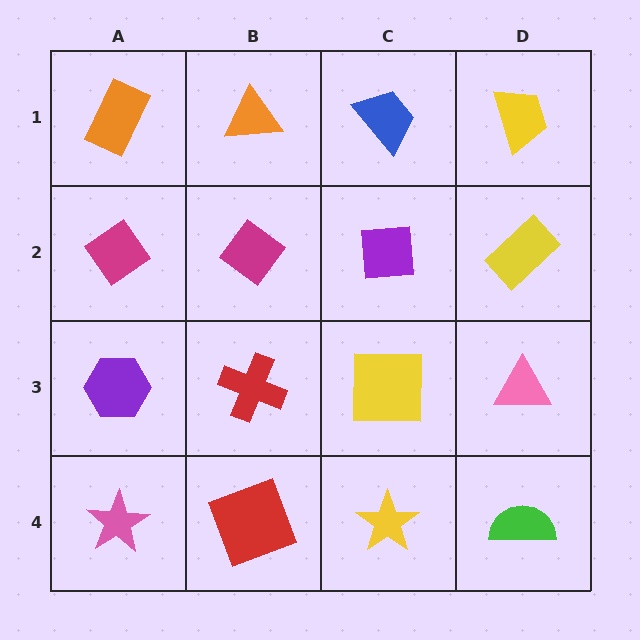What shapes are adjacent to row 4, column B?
A red cross (row 3, column B), a pink star (row 4, column A), a yellow star (row 4, column C).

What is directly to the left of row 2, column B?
A magenta diamond.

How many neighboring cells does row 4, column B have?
3.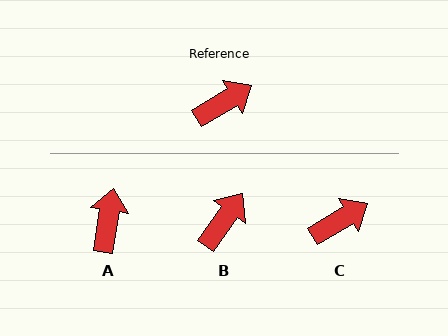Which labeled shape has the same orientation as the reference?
C.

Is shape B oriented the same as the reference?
No, it is off by about 23 degrees.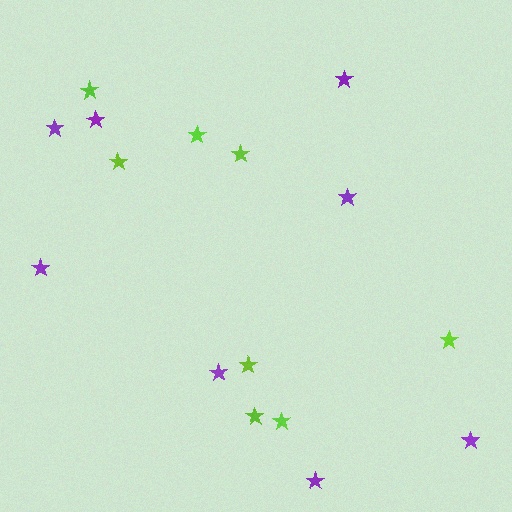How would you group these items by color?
There are 2 groups: one group of purple stars (8) and one group of lime stars (8).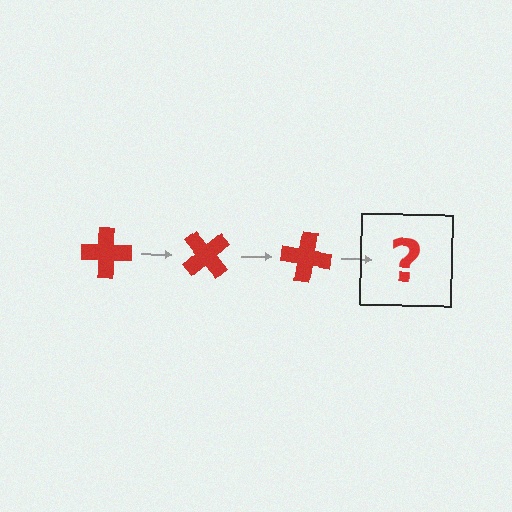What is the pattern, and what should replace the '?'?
The pattern is that the cross rotates 50 degrees each step. The '?' should be a red cross rotated 150 degrees.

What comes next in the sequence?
The next element should be a red cross rotated 150 degrees.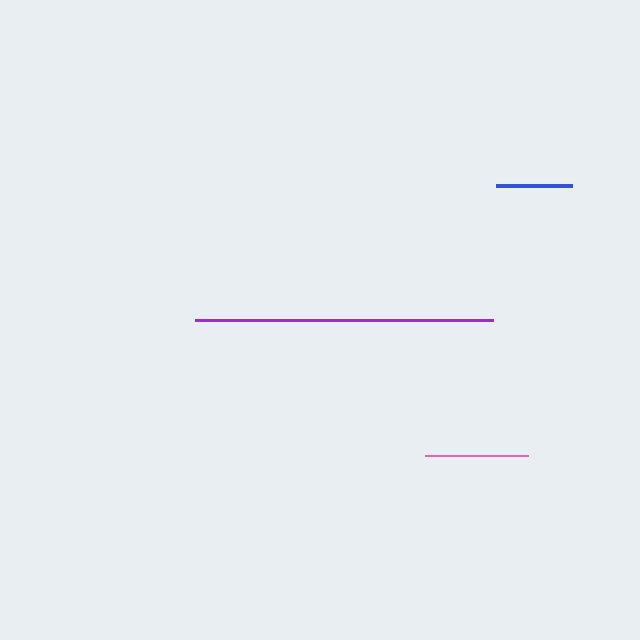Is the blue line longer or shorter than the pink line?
The pink line is longer than the blue line.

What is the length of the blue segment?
The blue segment is approximately 75 pixels long.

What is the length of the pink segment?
The pink segment is approximately 104 pixels long.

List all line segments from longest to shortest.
From longest to shortest: purple, pink, blue.